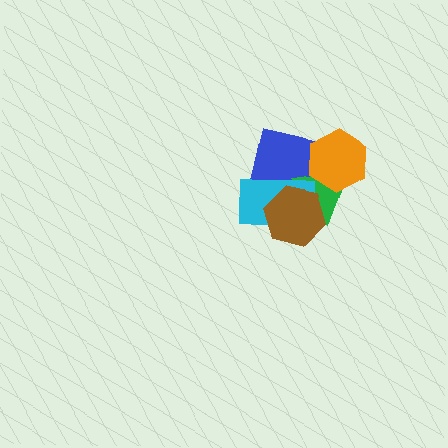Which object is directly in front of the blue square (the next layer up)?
The green triangle is directly in front of the blue square.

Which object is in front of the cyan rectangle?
The brown hexagon is in front of the cyan rectangle.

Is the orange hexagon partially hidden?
No, no other shape covers it.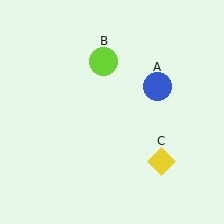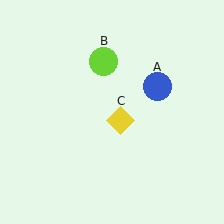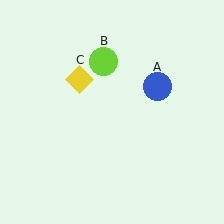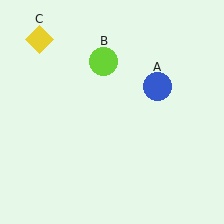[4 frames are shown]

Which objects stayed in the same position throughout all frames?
Blue circle (object A) and lime circle (object B) remained stationary.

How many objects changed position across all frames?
1 object changed position: yellow diamond (object C).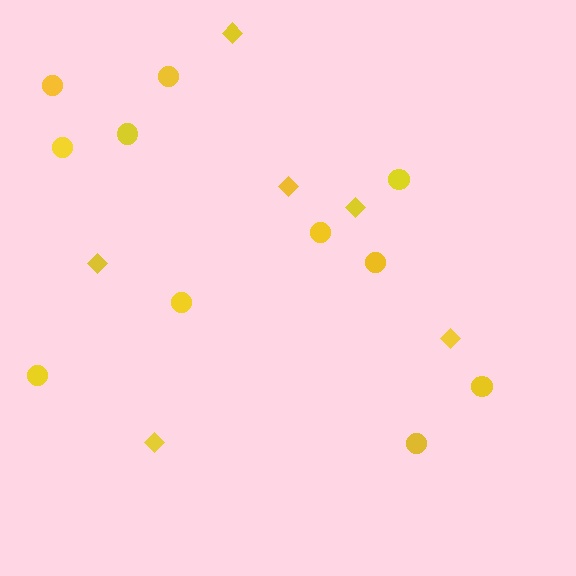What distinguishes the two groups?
There are 2 groups: one group of circles (11) and one group of diamonds (6).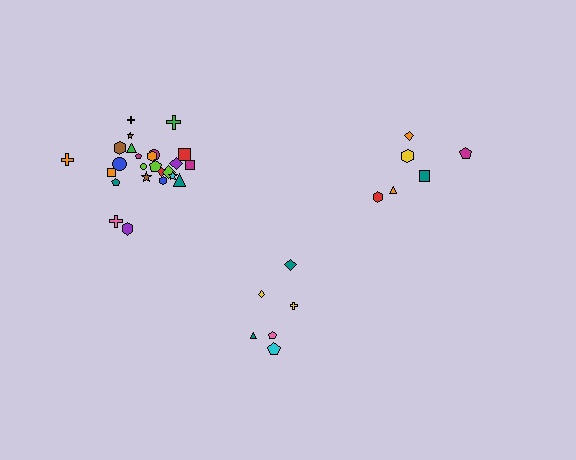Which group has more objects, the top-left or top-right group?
The top-left group.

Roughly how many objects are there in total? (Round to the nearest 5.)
Roughly 35 objects in total.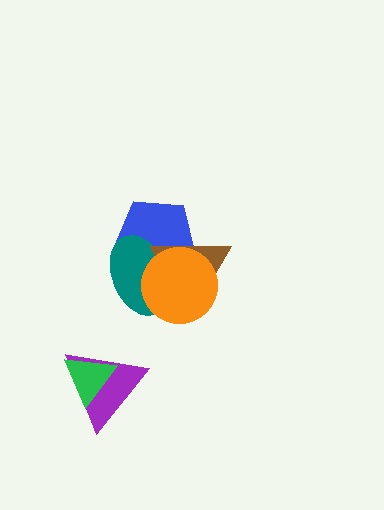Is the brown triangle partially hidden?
Yes, it is partially covered by another shape.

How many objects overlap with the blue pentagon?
3 objects overlap with the blue pentagon.